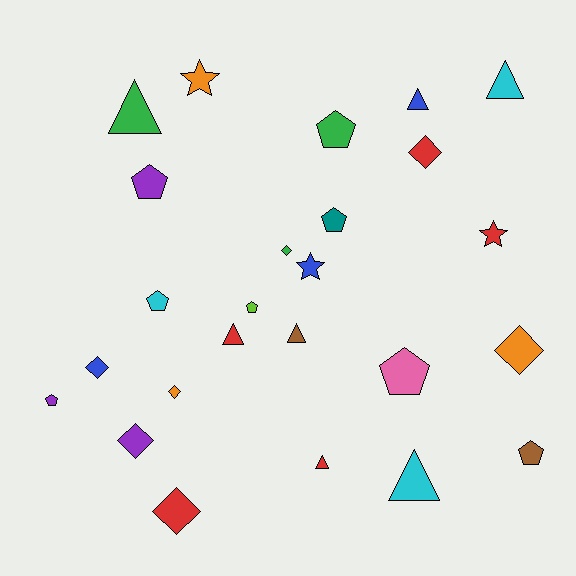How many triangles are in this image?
There are 7 triangles.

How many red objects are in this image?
There are 5 red objects.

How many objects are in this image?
There are 25 objects.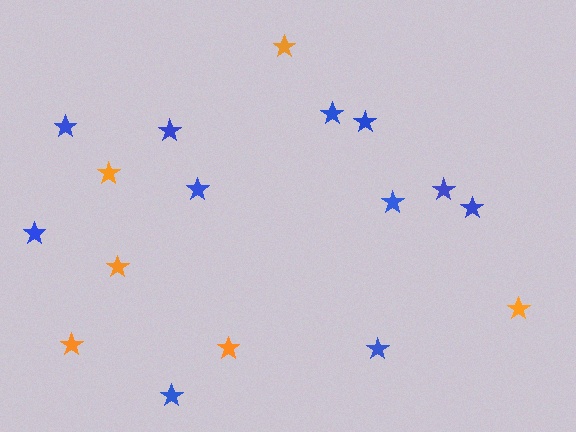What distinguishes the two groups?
There are 2 groups: one group of orange stars (6) and one group of blue stars (11).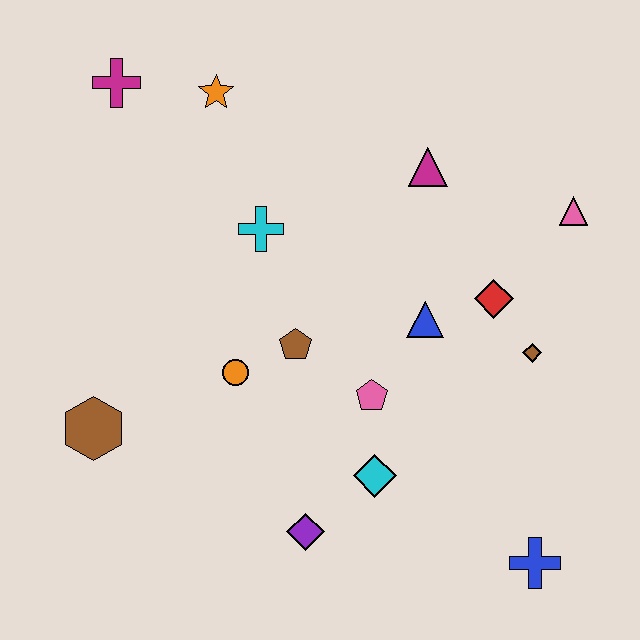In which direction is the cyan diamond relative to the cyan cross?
The cyan diamond is below the cyan cross.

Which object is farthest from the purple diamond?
The magenta cross is farthest from the purple diamond.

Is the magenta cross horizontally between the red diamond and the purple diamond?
No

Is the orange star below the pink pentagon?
No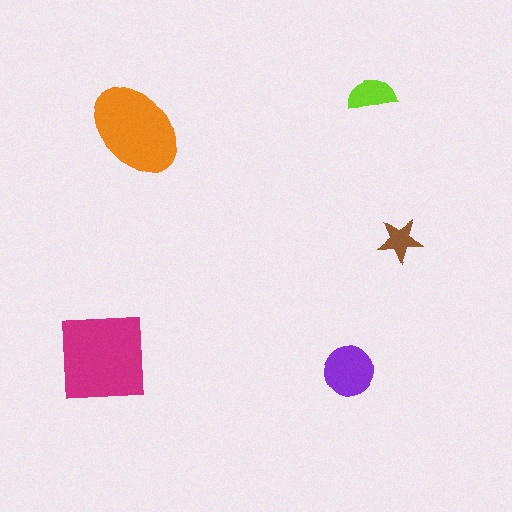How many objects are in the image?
There are 5 objects in the image.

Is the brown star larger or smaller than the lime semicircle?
Smaller.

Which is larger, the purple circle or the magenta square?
The magenta square.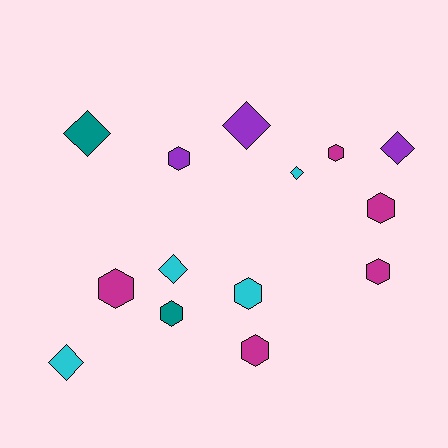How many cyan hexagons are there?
There is 1 cyan hexagon.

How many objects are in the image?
There are 14 objects.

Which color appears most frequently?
Magenta, with 5 objects.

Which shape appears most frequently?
Hexagon, with 8 objects.